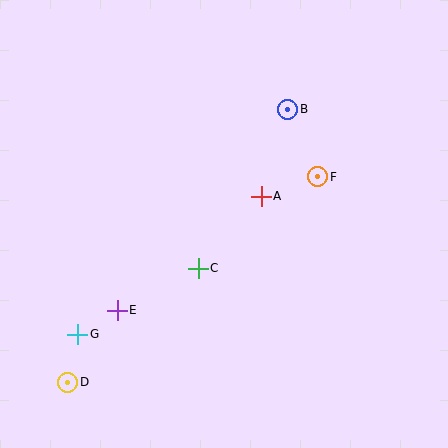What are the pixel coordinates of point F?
Point F is at (318, 177).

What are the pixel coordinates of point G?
Point G is at (78, 334).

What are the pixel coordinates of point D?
Point D is at (68, 382).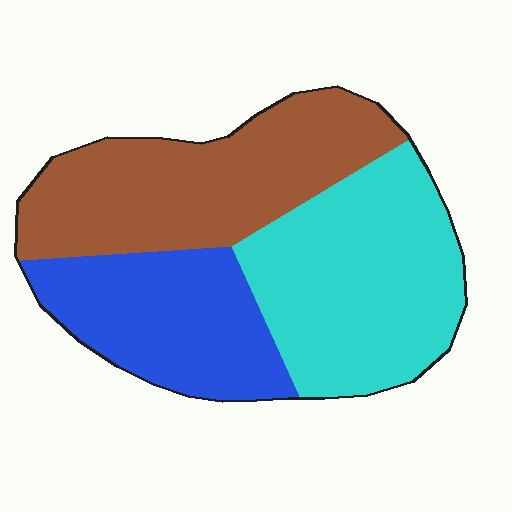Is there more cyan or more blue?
Cyan.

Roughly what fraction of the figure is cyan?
Cyan takes up about three eighths (3/8) of the figure.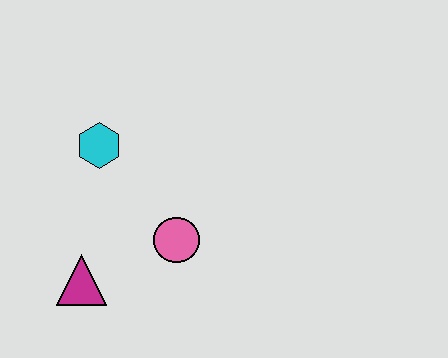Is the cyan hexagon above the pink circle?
Yes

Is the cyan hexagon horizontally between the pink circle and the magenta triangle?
Yes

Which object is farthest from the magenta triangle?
The cyan hexagon is farthest from the magenta triangle.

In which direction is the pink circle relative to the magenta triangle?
The pink circle is to the right of the magenta triangle.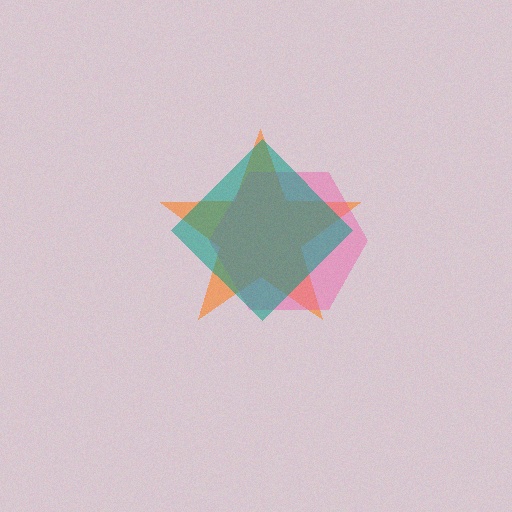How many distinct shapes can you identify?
There are 3 distinct shapes: an orange star, a pink hexagon, a teal diamond.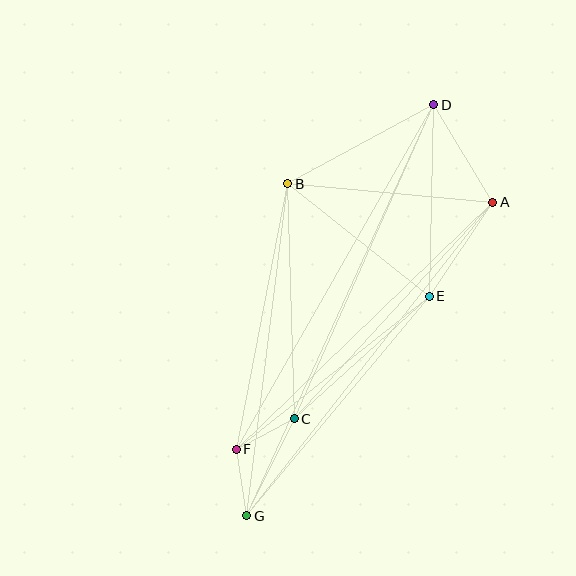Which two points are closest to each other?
Points C and F are closest to each other.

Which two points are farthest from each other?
Points D and G are farthest from each other.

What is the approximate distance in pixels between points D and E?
The distance between D and E is approximately 192 pixels.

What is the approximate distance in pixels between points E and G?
The distance between E and G is approximately 285 pixels.